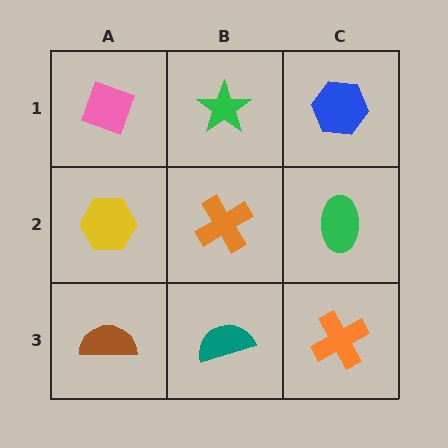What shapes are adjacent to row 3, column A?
A yellow hexagon (row 2, column A), a teal semicircle (row 3, column B).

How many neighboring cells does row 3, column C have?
2.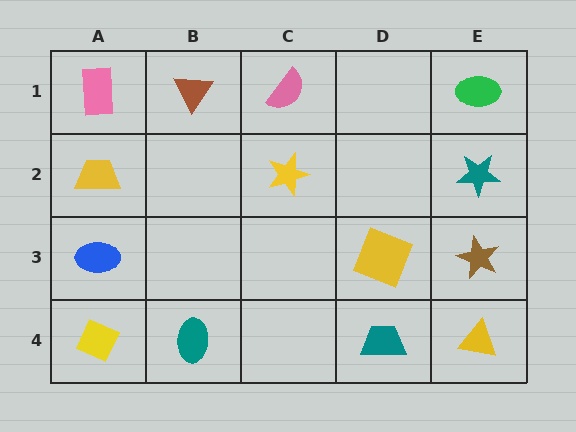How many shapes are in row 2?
3 shapes.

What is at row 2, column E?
A teal star.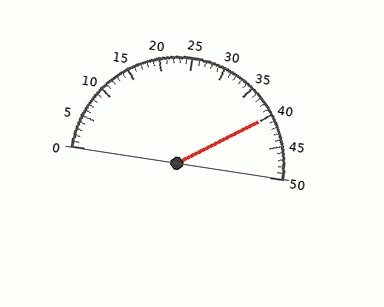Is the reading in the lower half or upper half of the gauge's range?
The reading is in the upper half of the range (0 to 50).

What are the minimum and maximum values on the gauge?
The gauge ranges from 0 to 50.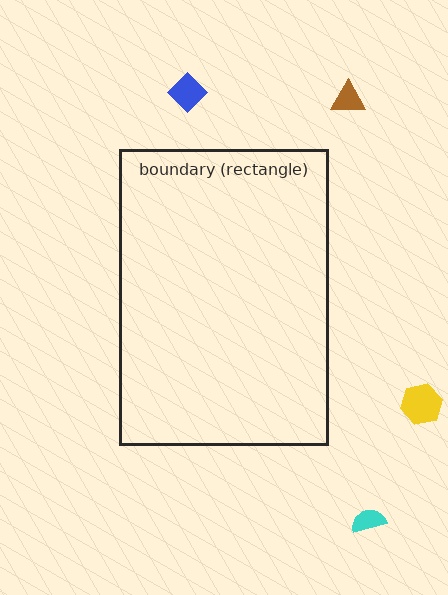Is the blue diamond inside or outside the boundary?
Outside.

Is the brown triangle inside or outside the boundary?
Outside.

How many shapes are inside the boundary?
0 inside, 4 outside.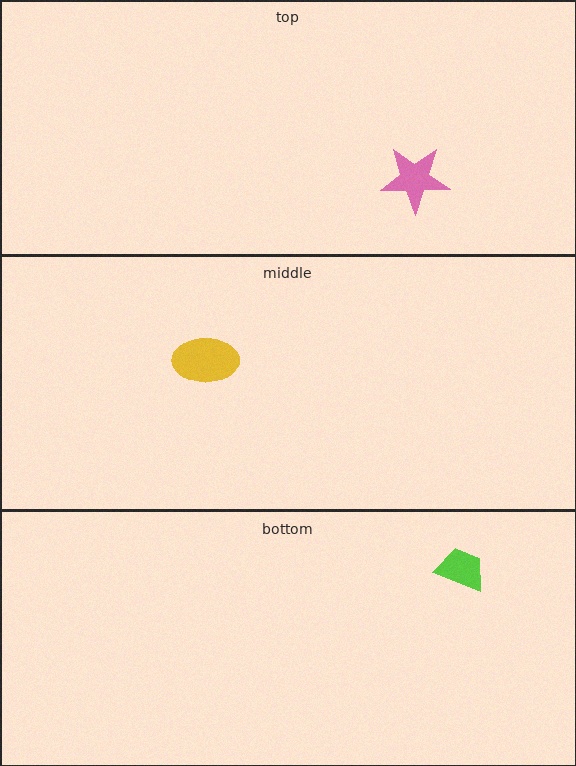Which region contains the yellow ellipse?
The middle region.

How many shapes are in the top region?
1.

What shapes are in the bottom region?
The lime trapezoid.